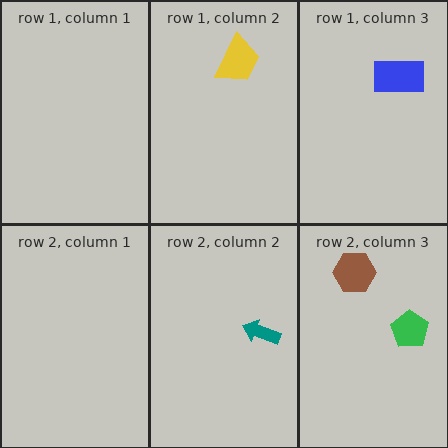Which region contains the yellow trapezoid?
The row 1, column 2 region.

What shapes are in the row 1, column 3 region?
The blue rectangle.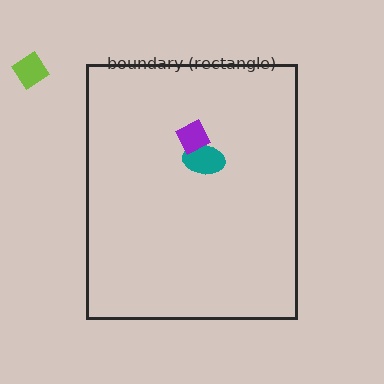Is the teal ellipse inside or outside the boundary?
Inside.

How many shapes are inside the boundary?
2 inside, 1 outside.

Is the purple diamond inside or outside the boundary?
Inside.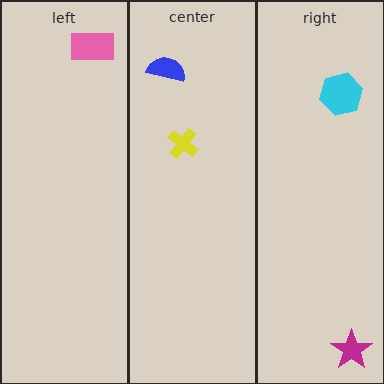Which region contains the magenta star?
The right region.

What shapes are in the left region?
The pink rectangle.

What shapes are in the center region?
The blue semicircle, the yellow cross.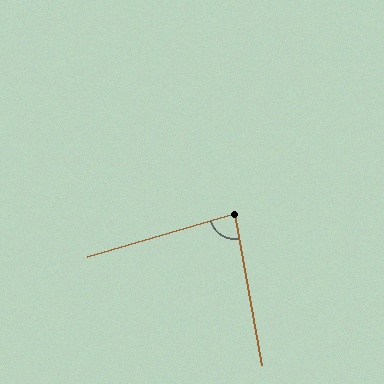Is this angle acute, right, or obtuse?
It is acute.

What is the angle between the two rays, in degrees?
Approximately 84 degrees.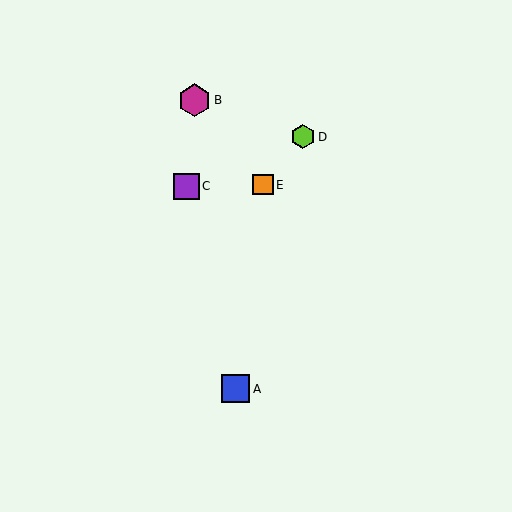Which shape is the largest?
The magenta hexagon (labeled B) is the largest.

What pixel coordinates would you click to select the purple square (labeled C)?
Click at (186, 186) to select the purple square C.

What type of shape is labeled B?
Shape B is a magenta hexagon.